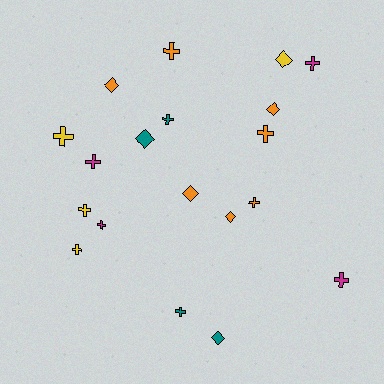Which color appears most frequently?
Orange, with 7 objects.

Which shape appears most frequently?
Cross, with 12 objects.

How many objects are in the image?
There are 19 objects.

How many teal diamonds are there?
There are 2 teal diamonds.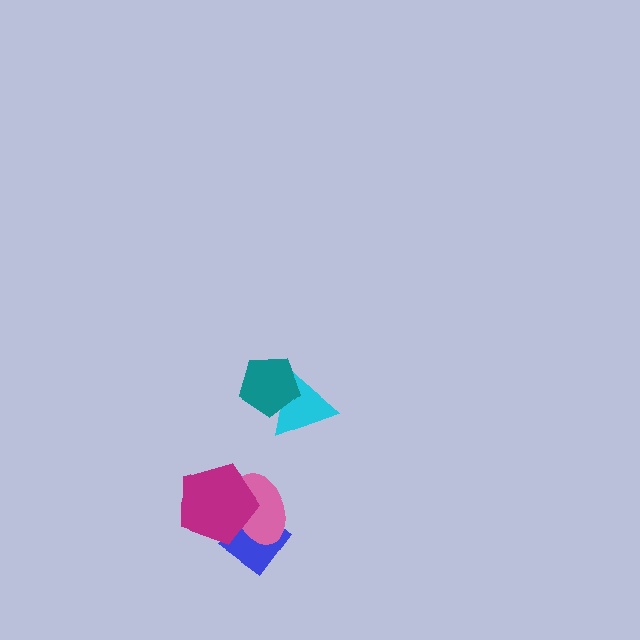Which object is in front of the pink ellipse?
The magenta pentagon is in front of the pink ellipse.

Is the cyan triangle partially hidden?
Yes, it is partially covered by another shape.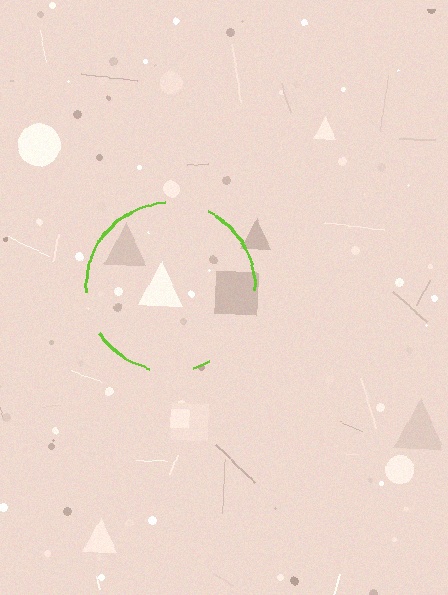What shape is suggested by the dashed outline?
The dashed outline suggests a circle.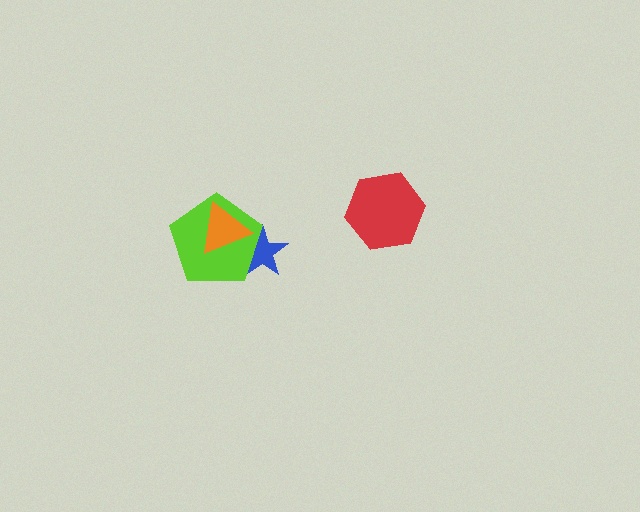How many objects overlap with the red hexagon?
0 objects overlap with the red hexagon.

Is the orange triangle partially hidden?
No, no other shape covers it.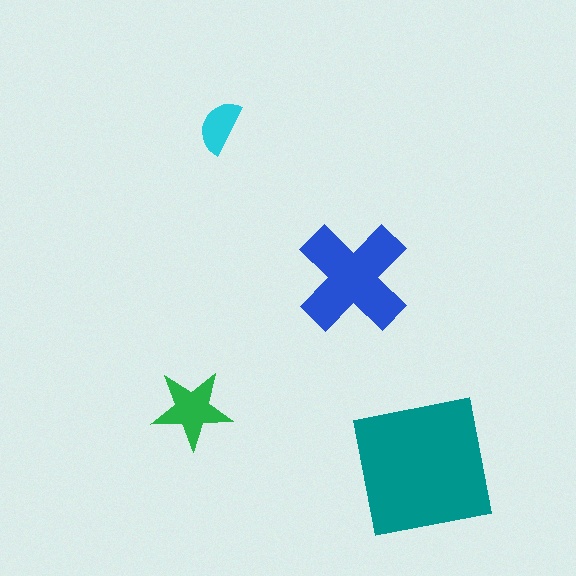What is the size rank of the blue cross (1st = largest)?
2nd.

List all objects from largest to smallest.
The teal square, the blue cross, the green star, the cyan semicircle.